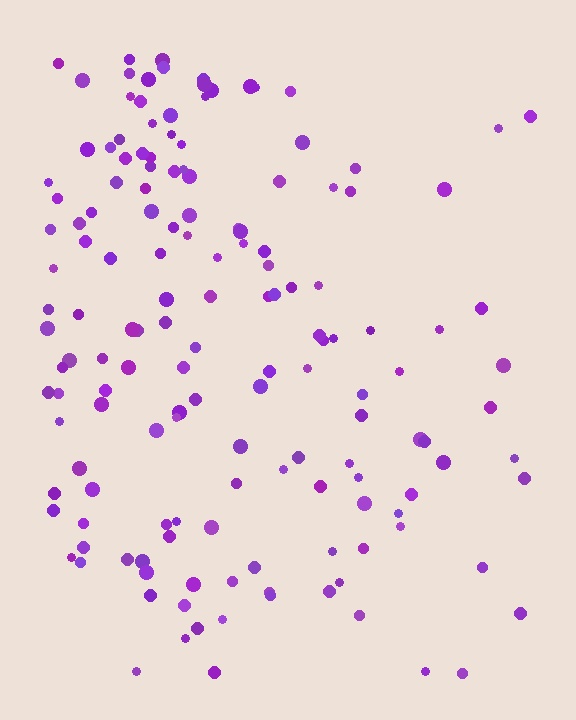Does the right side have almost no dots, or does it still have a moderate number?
Still a moderate number, just noticeably fewer than the left.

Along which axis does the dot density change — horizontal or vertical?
Horizontal.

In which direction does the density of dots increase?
From right to left, with the left side densest.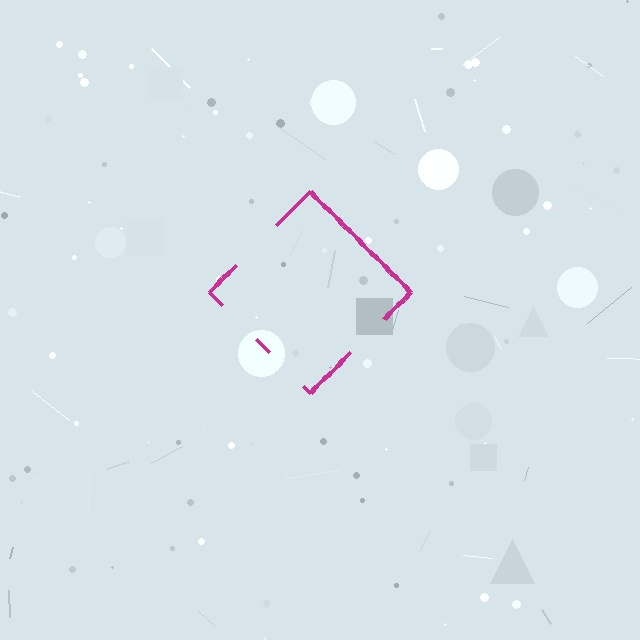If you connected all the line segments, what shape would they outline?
They would outline a diamond.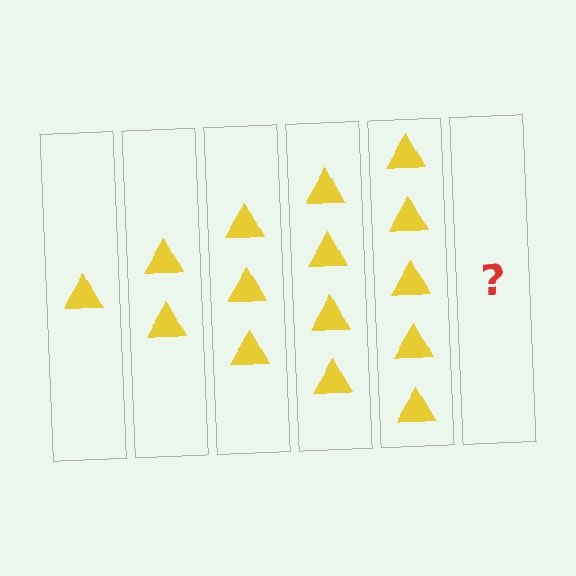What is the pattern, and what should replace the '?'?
The pattern is that each step adds one more triangle. The '?' should be 6 triangles.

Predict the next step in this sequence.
The next step is 6 triangles.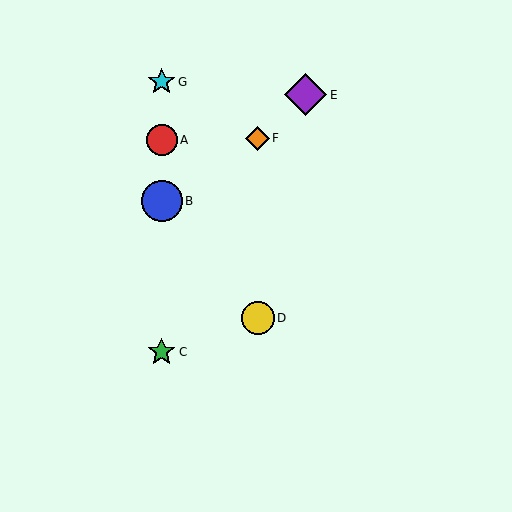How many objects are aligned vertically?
4 objects (A, B, C, G) are aligned vertically.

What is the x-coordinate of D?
Object D is at x≈258.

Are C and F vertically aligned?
No, C is at x≈162 and F is at x≈257.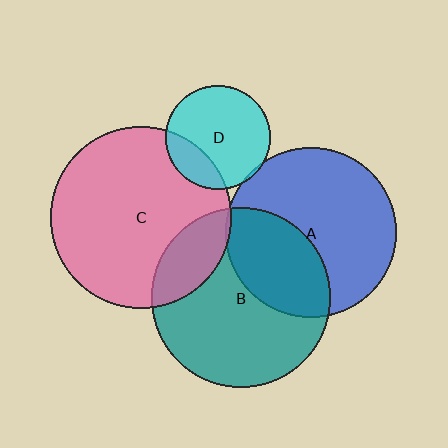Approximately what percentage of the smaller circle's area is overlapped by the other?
Approximately 20%.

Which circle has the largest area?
Circle C (pink).